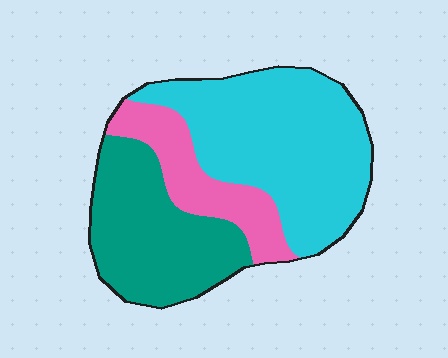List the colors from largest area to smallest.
From largest to smallest: cyan, teal, pink.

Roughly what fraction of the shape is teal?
Teal covers roughly 35% of the shape.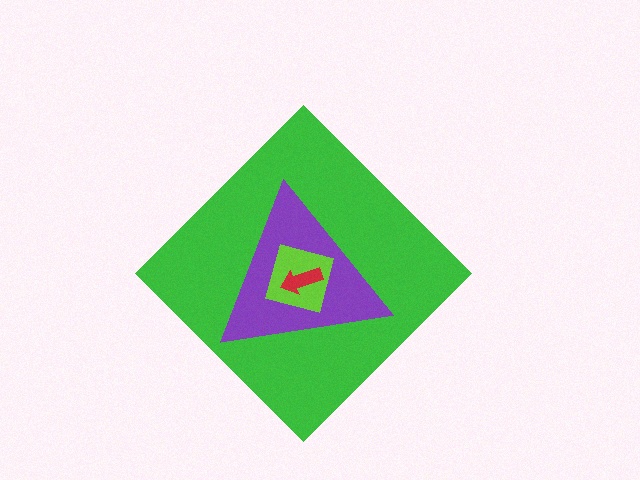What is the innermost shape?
The red arrow.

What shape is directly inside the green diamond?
The purple triangle.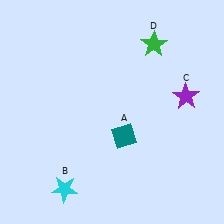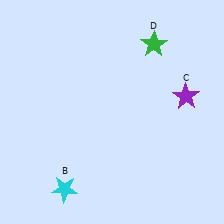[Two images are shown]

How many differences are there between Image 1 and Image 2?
There is 1 difference between the two images.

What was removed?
The teal diamond (A) was removed in Image 2.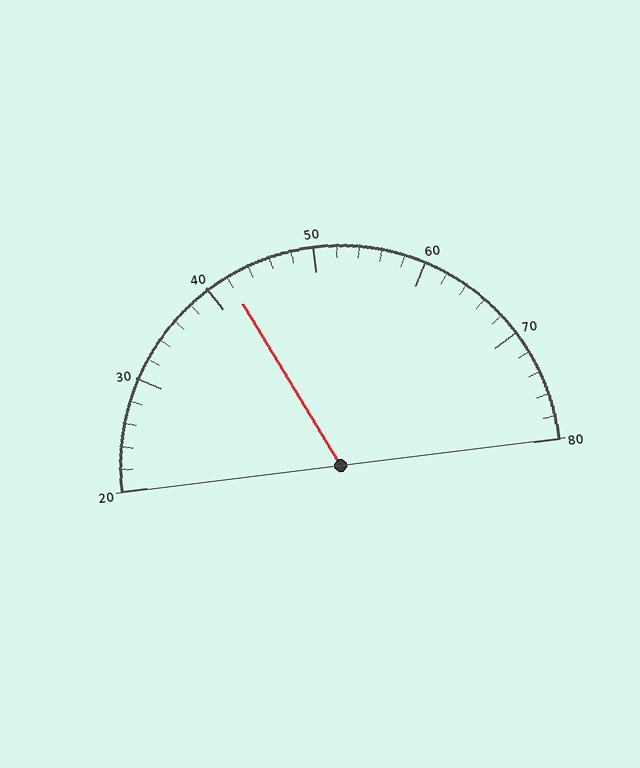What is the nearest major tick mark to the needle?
The nearest major tick mark is 40.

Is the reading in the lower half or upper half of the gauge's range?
The reading is in the lower half of the range (20 to 80).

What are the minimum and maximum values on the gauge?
The gauge ranges from 20 to 80.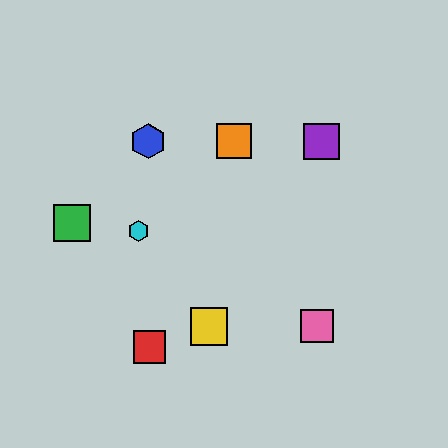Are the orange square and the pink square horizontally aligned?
No, the orange square is at y≈141 and the pink square is at y≈326.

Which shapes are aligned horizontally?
The blue hexagon, the purple square, the orange square are aligned horizontally.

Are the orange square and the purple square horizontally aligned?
Yes, both are at y≈141.